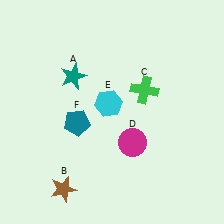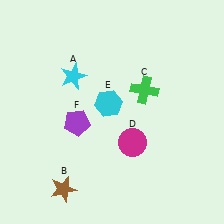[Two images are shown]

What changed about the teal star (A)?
In Image 1, A is teal. In Image 2, it changed to cyan.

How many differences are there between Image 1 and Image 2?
There are 2 differences between the two images.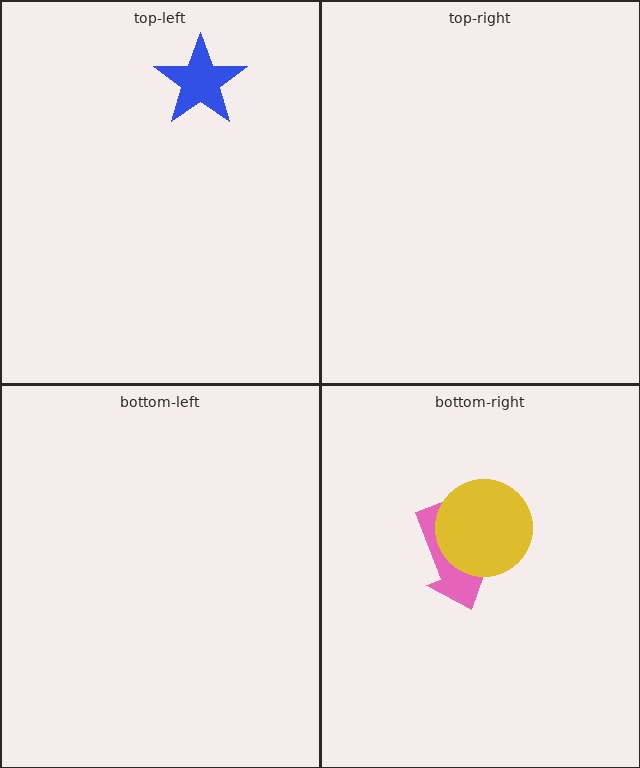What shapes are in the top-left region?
The blue star.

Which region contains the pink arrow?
The bottom-right region.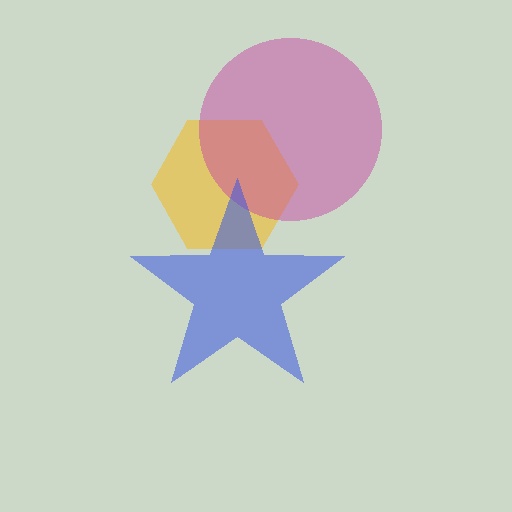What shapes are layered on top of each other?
The layered shapes are: a yellow hexagon, a magenta circle, a blue star.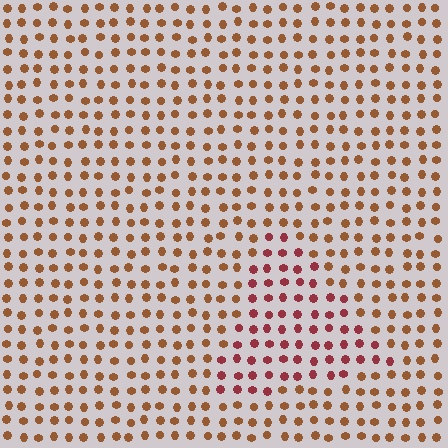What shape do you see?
I see a triangle.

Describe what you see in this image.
The image is filled with small brown elements in a uniform arrangement. A triangle-shaped region is visible where the elements are tinted to a slightly different hue, forming a subtle color boundary.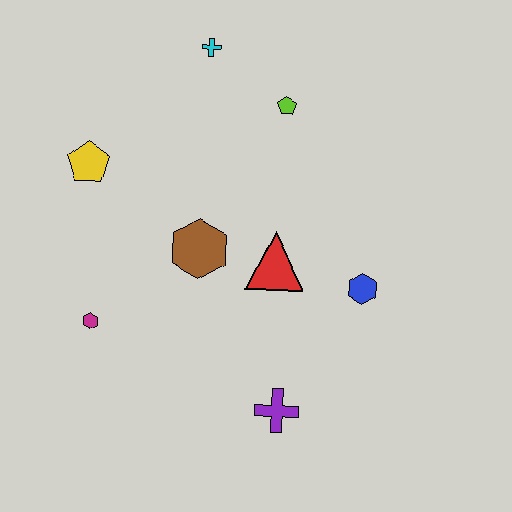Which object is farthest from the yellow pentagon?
The purple cross is farthest from the yellow pentagon.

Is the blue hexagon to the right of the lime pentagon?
Yes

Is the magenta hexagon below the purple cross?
No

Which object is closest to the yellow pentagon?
The brown hexagon is closest to the yellow pentagon.